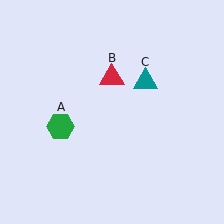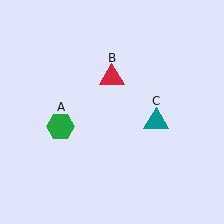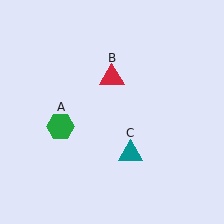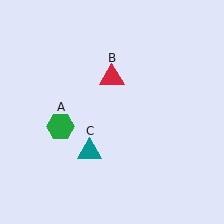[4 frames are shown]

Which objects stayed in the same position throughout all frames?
Green hexagon (object A) and red triangle (object B) remained stationary.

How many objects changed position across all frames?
1 object changed position: teal triangle (object C).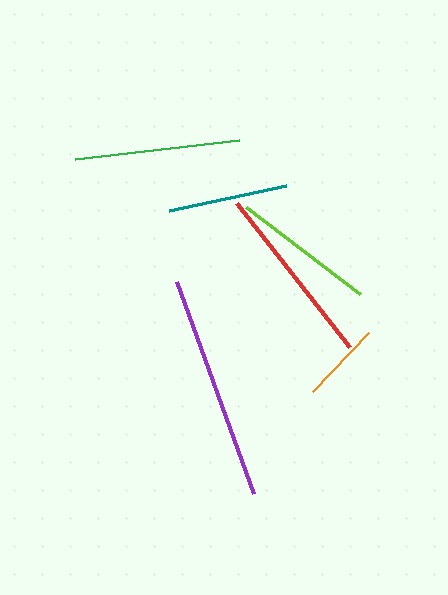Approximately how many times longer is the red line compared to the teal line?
The red line is approximately 1.5 times the length of the teal line.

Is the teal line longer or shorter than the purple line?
The purple line is longer than the teal line.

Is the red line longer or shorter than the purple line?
The purple line is longer than the red line.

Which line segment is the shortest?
The orange line is the shortest at approximately 82 pixels.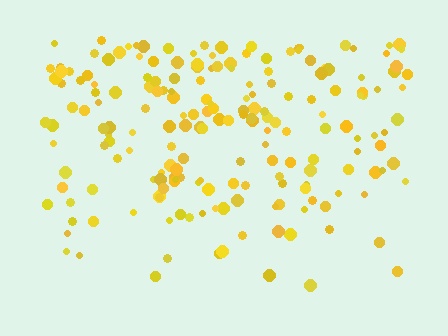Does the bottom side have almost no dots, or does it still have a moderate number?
Still a moderate number, just noticeably fewer than the top.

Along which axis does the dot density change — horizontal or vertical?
Vertical.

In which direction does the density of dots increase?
From bottom to top, with the top side densest.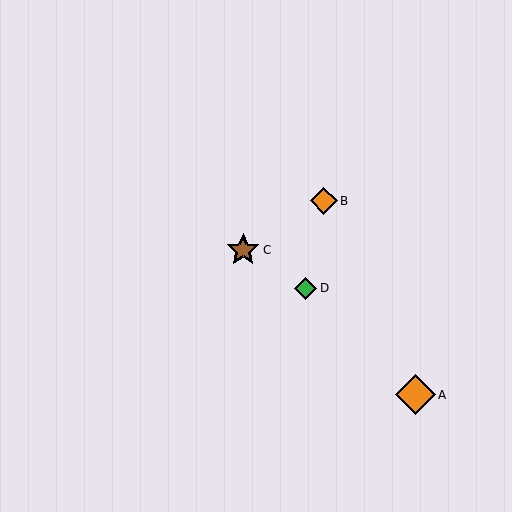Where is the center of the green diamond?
The center of the green diamond is at (306, 288).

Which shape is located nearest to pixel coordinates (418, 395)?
The orange diamond (labeled A) at (415, 395) is nearest to that location.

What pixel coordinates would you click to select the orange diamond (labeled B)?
Click at (324, 201) to select the orange diamond B.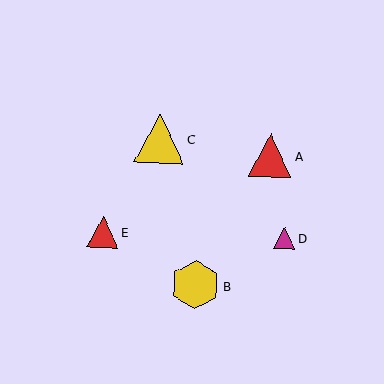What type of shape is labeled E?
Shape E is a red triangle.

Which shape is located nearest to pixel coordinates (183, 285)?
The yellow hexagon (labeled B) at (196, 285) is nearest to that location.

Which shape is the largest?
The yellow triangle (labeled C) is the largest.